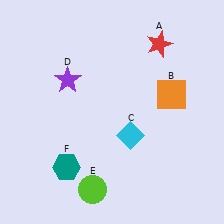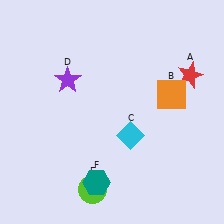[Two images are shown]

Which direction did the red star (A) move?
The red star (A) moved down.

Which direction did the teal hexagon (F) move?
The teal hexagon (F) moved right.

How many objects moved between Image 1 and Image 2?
2 objects moved between the two images.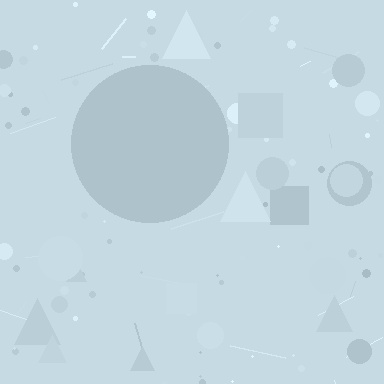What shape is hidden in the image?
A circle is hidden in the image.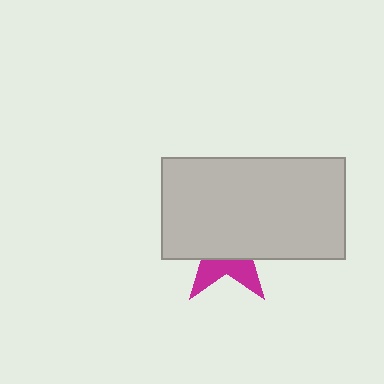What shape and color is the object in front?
The object in front is a light gray rectangle.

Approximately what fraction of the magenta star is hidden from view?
Roughly 67% of the magenta star is hidden behind the light gray rectangle.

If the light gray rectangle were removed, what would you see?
You would see the complete magenta star.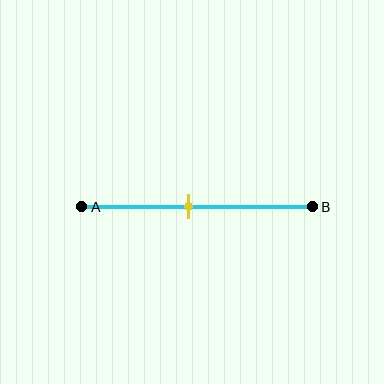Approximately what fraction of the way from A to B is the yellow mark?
The yellow mark is approximately 45% of the way from A to B.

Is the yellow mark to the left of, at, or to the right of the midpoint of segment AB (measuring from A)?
The yellow mark is to the left of the midpoint of segment AB.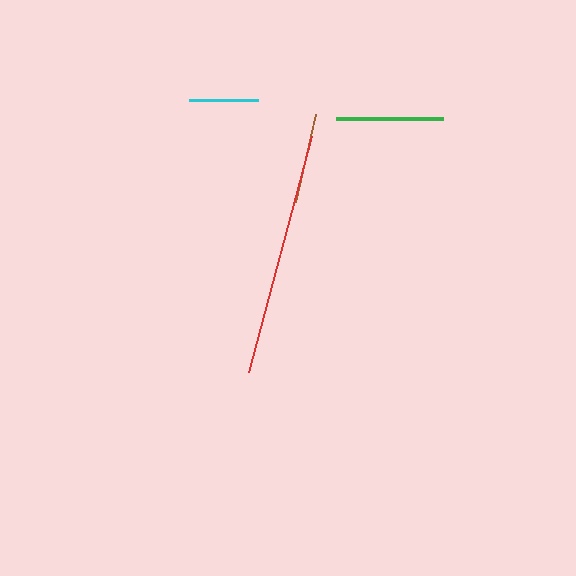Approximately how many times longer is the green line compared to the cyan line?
The green line is approximately 1.6 times the length of the cyan line.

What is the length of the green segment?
The green segment is approximately 107 pixels long.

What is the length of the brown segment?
The brown segment is approximately 90 pixels long.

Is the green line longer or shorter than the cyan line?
The green line is longer than the cyan line.